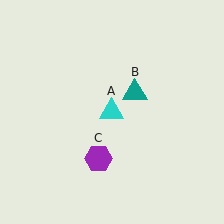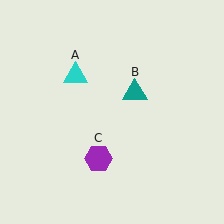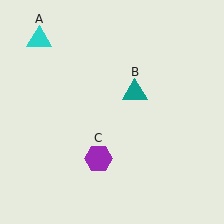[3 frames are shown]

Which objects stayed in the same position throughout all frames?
Teal triangle (object B) and purple hexagon (object C) remained stationary.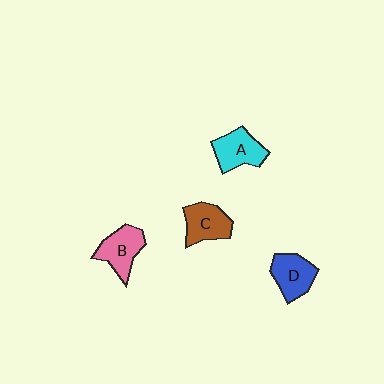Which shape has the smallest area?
Shape C (brown).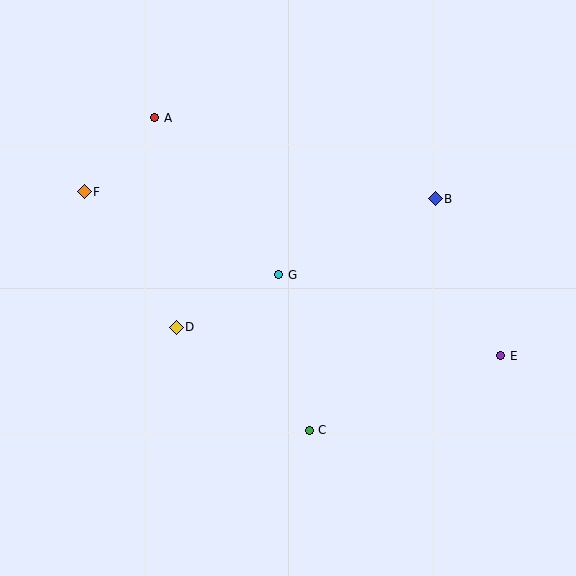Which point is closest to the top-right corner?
Point B is closest to the top-right corner.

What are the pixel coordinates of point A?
Point A is at (155, 118).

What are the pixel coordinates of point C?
Point C is at (309, 430).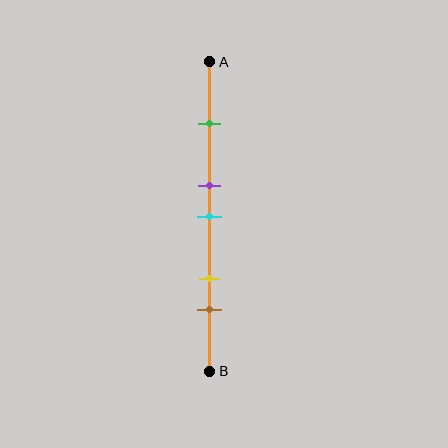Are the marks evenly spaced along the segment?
No, the marks are not evenly spaced.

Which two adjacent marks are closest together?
The purple and cyan marks are the closest adjacent pair.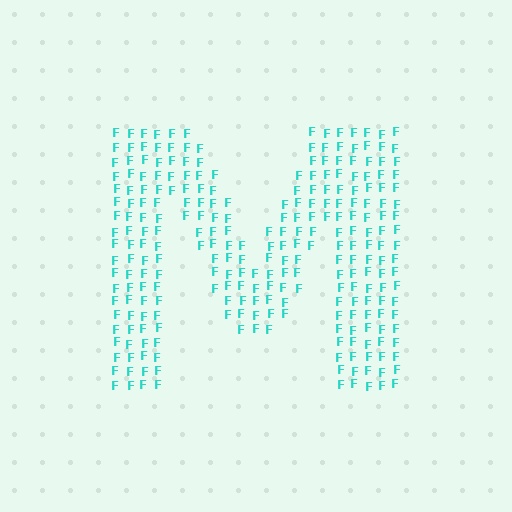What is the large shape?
The large shape is the letter M.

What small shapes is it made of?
It is made of small letter F's.